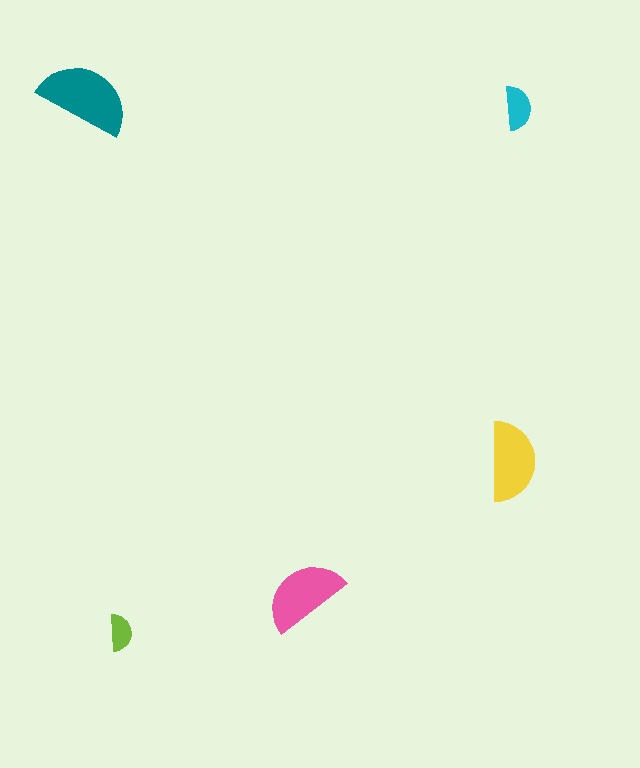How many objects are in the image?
There are 5 objects in the image.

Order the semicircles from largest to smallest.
the teal one, the pink one, the yellow one, the cyan one, the lime one.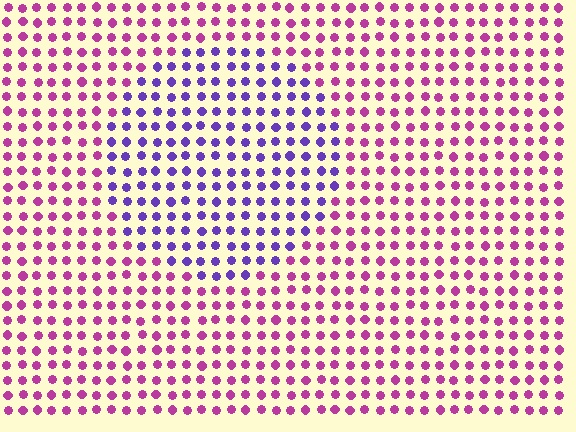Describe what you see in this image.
The image is filled with small magenta elements in a uniform arrangement. A circle-shaped region is visible where the elements are tinted to a slightly different hue, forming a subtle color boundary.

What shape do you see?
I see a circle.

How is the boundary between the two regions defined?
The boundary is defined purely by a slight shift in hue (about 52 degrees). Spacing, size, and orientation are identical on both sides.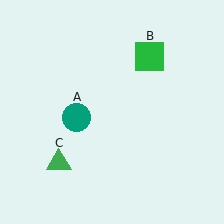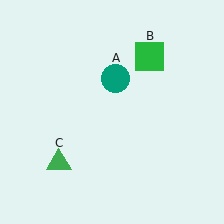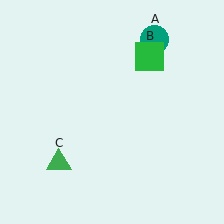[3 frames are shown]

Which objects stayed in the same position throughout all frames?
Green square (object B) and green triangle (object C) remained stationary.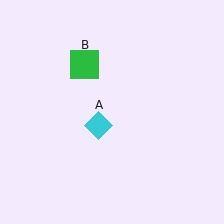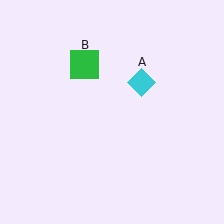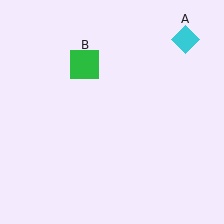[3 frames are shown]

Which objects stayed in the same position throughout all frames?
Green square (object B) remained stationary.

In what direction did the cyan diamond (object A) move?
The cyan diamond (object A) moved up and to the right.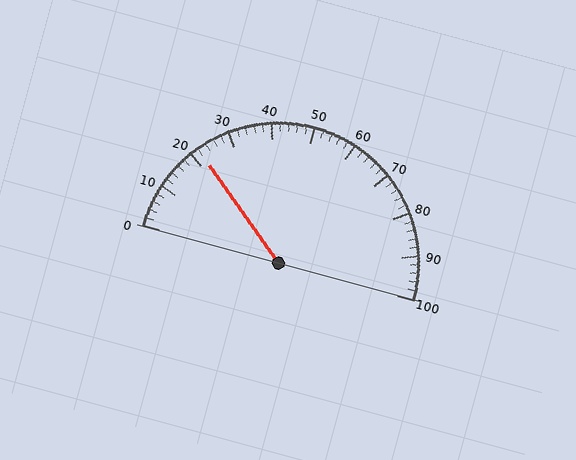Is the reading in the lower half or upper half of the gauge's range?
The reading is in the lower half of the range (0 to 100).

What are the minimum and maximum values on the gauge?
The gauge ranges from 0 to 100.